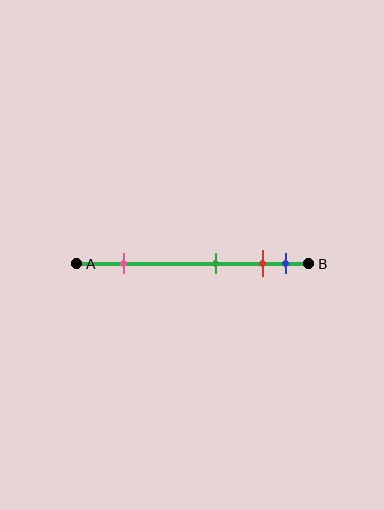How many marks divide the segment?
There are 4 marks dividing the segment.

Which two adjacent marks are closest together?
The red and blue marks are the closest adjacent pair.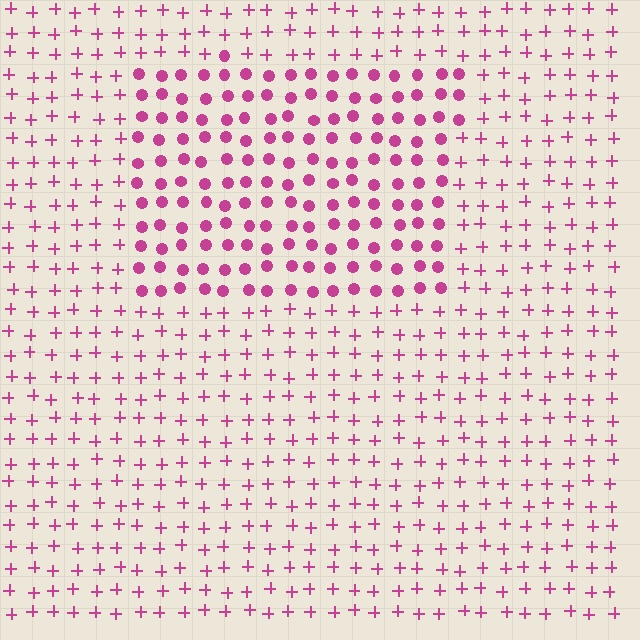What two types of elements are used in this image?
The image uses circles inside the rectangle region and plus signs outside it.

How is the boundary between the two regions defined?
The boundary is defined by a change in element shape: circles inside vs. plus signs outside. All elements share the same color and spacing.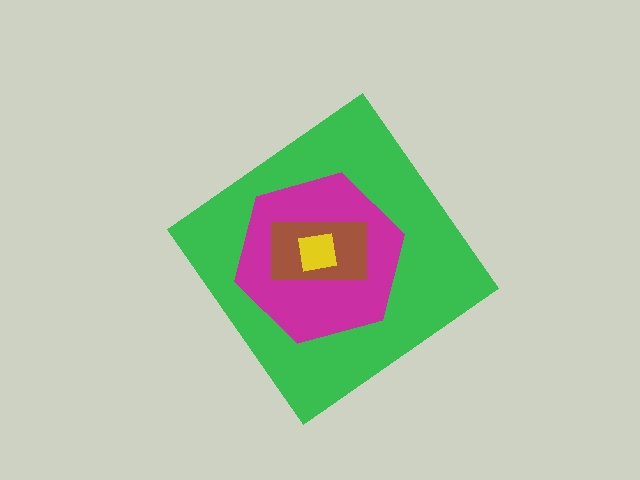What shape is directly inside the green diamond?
The magenta hexagon.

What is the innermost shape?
The yellow square.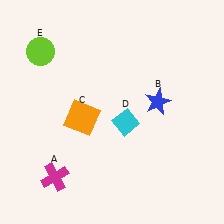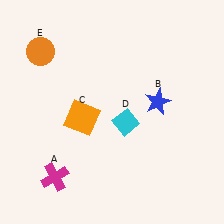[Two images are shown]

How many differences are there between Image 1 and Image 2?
There is 1 difference between the two images.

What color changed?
The circle (E) changed from lime in Image 1 to orange in Image 2.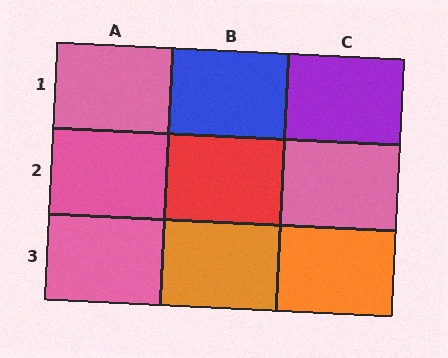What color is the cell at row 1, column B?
Blue.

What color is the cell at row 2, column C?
Pink.